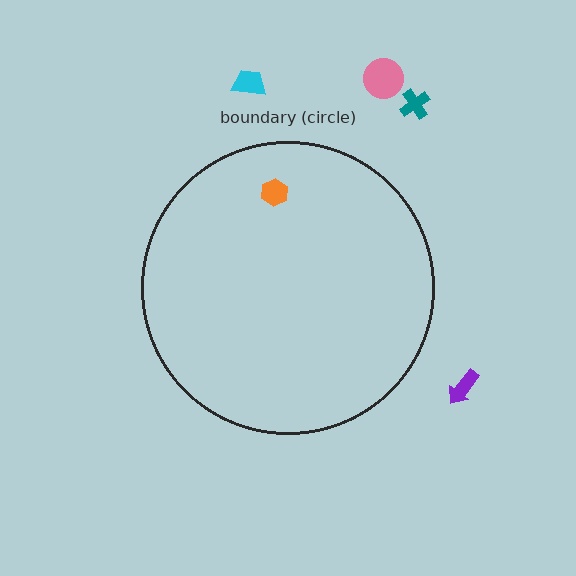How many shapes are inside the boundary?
1 inside, 4 outside.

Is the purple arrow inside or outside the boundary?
Outside.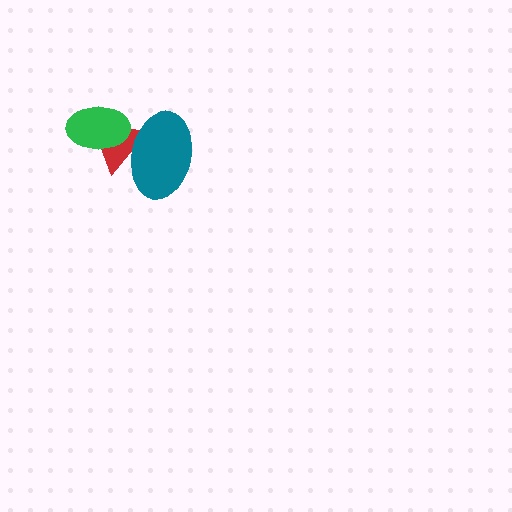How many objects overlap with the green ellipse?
2 objects overlap with the green ellipse.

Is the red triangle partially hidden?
Yes, it is partially covered by another shape.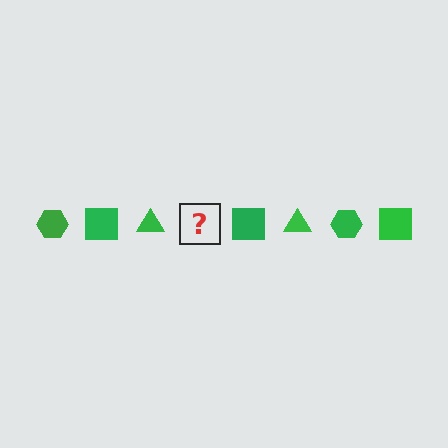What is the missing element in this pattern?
The missing element is a green hexagon.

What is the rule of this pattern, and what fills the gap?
The rule is that the pattern cycles through hexagon, square, triangle shapes in green. The gap should be filled with a green hexagon.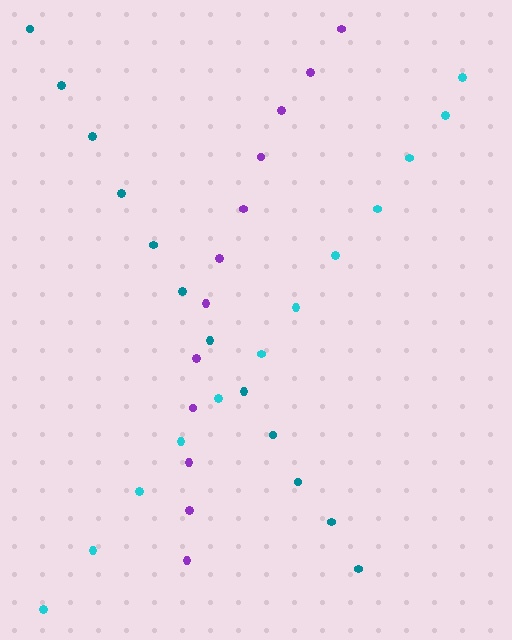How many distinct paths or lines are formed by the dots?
There are 3 distinct paths.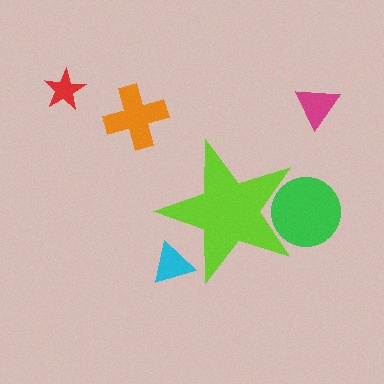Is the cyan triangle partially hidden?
Yes, the cyan triangle is partially hidden behind the lime star.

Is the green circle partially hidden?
Yes, the green circle is partially hidden behind the lime star.